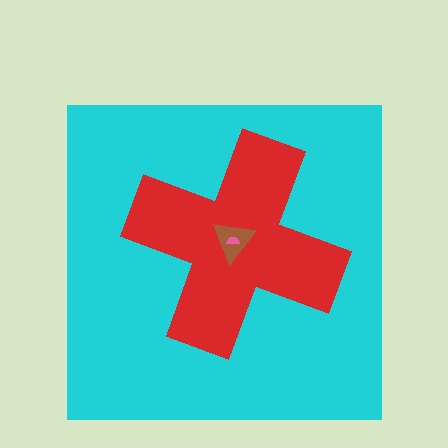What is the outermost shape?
The cyan square.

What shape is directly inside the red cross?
The brown triangle.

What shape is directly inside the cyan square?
The red cross.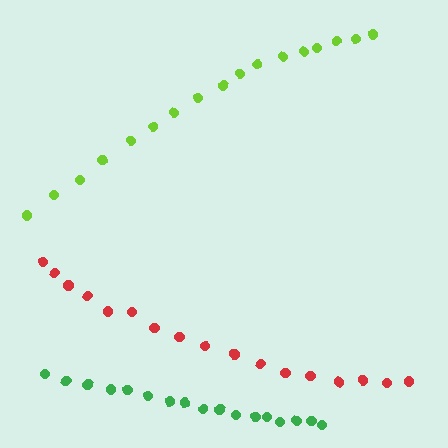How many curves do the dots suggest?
There are 3 distinct paths.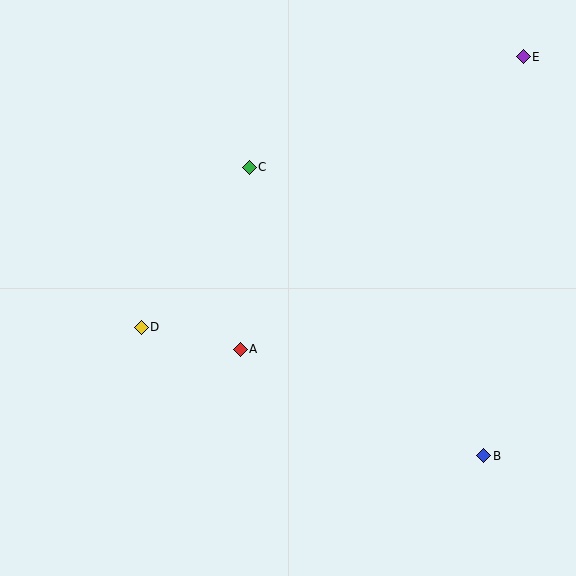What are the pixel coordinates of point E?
Point E is at (523, 57).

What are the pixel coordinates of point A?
Point A is at (240, 349).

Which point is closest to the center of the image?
Point A at (240, 349) is closest to the center.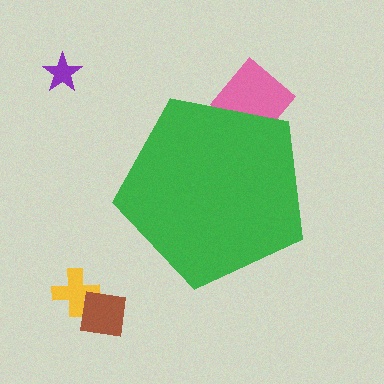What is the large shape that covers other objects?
A green pentagon.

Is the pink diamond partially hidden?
Yes, the pink diamond is partially hidden behind the green pentagon.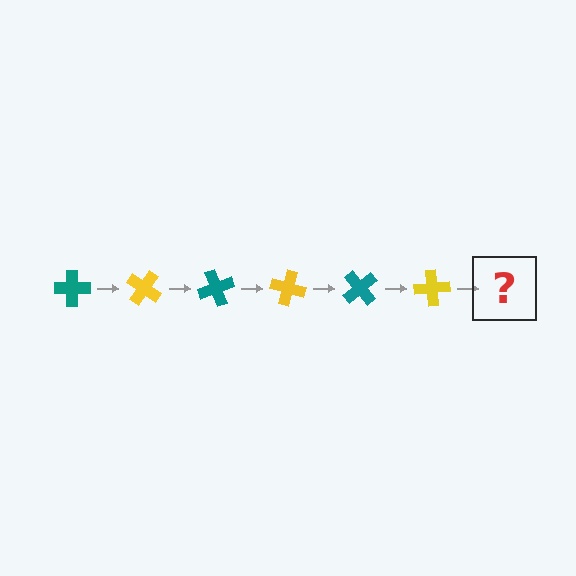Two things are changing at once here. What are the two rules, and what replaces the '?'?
The two rules are that it rotates 35 degrees each step and the color cycles through teal and yellow. The '?' should be a teal cross, rotated 210 degrees from the start.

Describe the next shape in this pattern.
It should be a teal cross, rotated 210 degrees from the start.